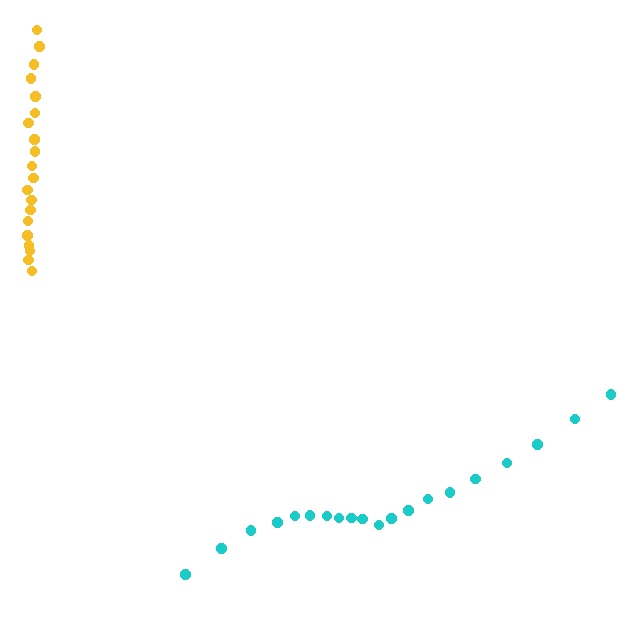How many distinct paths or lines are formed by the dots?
There are 2 distinct paths.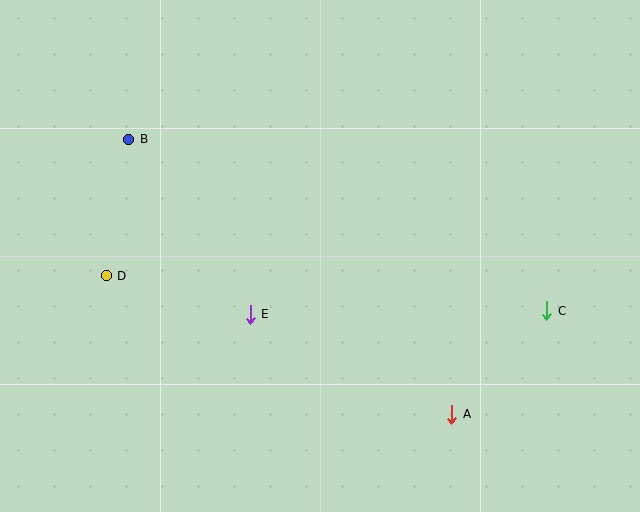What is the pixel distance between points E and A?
The distance between E and A is 225 pixels.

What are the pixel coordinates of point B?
Point B is at (129, 139).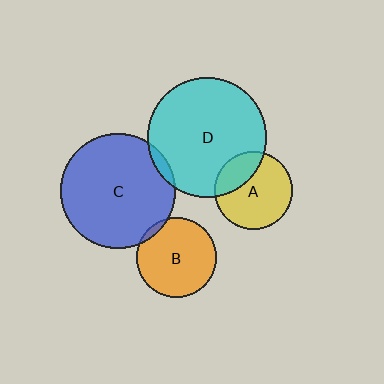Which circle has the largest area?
Circle D (cyan).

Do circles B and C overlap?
Yes.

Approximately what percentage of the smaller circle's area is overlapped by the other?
Approximately 5%.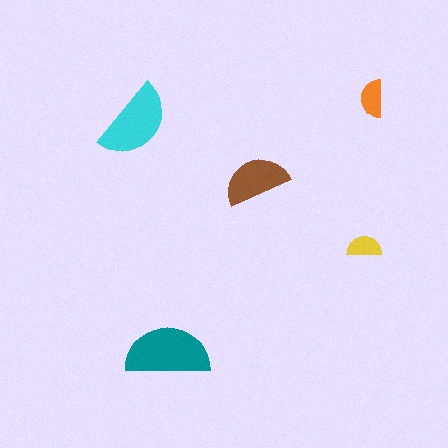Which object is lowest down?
The teal semicircle is bottommost.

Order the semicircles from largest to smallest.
the teal one, the cyan one, the brown one, the orange one, the yellow one.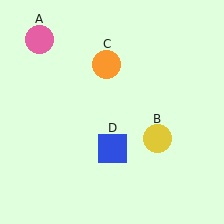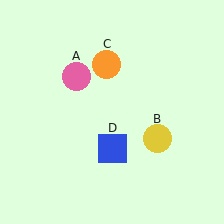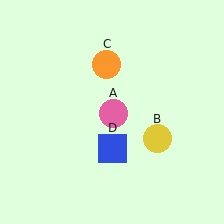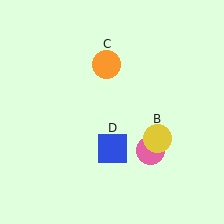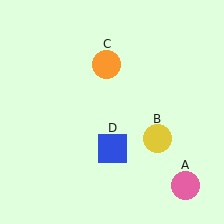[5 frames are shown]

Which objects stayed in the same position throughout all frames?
Yellow circle (object B) and orange circle (object C) and blue square (object D) remained stationary.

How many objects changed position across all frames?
1 object changed position: pink circle (object A).